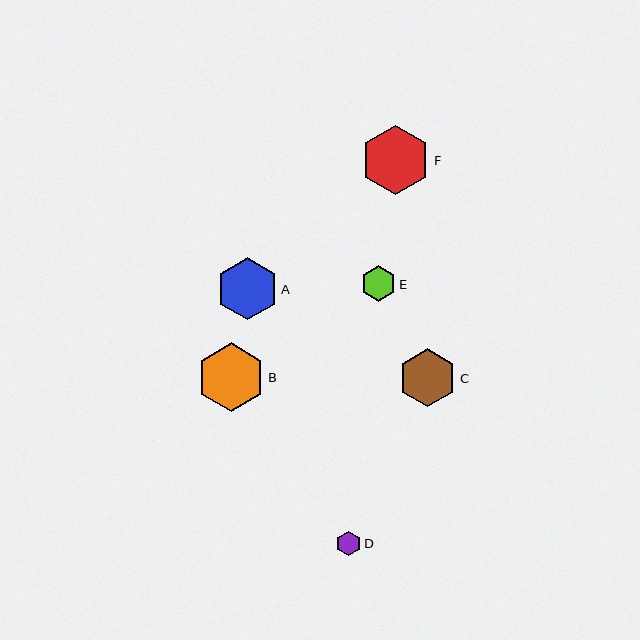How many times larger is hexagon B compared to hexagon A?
Hexagon B is approximately 1.1 times the size of hexagon A.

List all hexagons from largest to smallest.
From largest to smallest: F, B, A, C, E, D.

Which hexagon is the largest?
Hexagon F is the largest with a size of approximately 70 pixels.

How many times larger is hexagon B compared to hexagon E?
Hexagon B is approximately 1.9 times the size of hexagon E.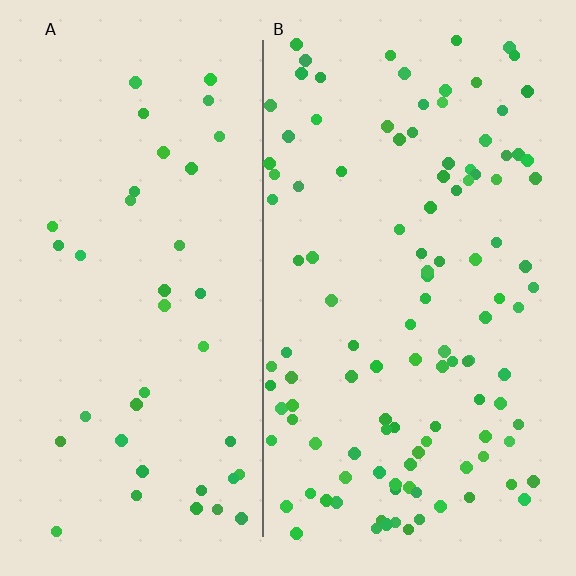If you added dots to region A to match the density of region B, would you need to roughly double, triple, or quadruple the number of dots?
Approximately triple.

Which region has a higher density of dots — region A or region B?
B (the right).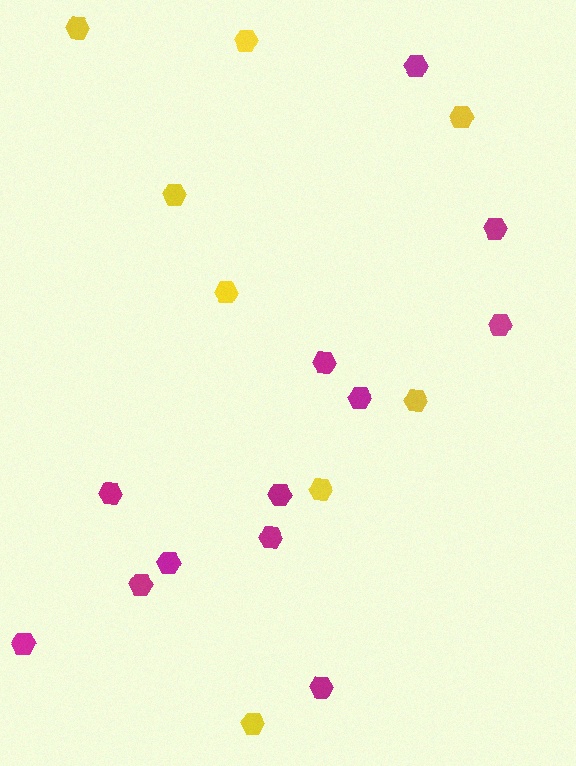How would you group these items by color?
There are 2 groups: one group of magenta hexagons (12) and one group of yellow hexagons (8).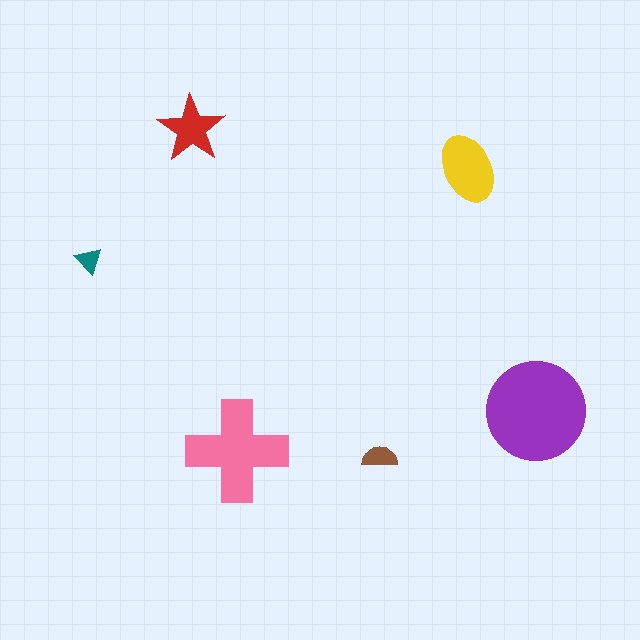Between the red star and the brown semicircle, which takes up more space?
The red star.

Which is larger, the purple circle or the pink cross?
The purple circle.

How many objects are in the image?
There are 6 objects in the image.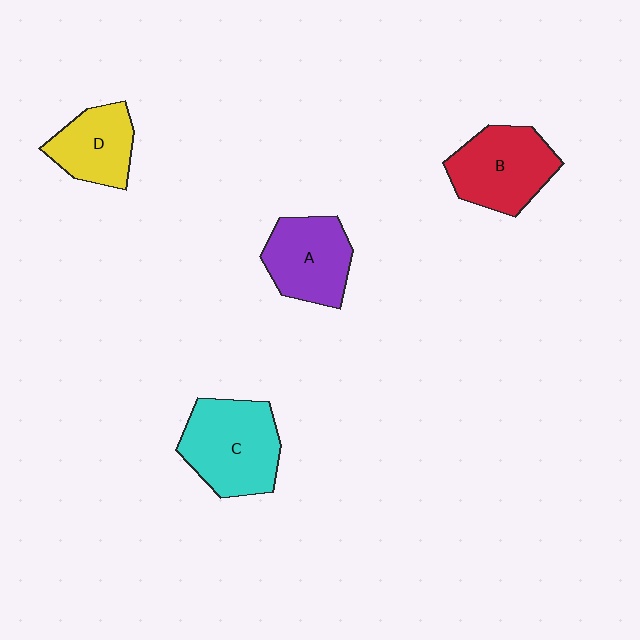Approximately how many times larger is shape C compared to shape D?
Approximately 1.5 times.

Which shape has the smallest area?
Shape D (yellow).